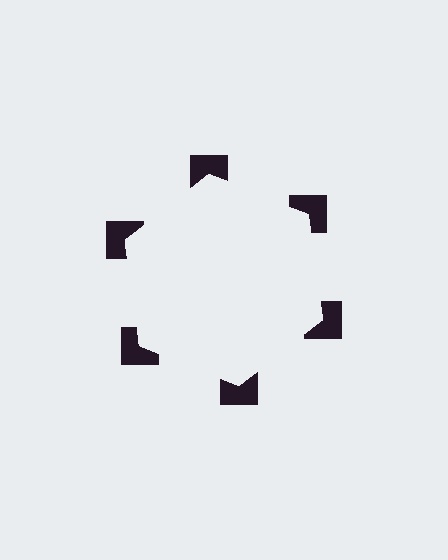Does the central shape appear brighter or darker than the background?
It typically appears slightly brighter than the background, even though no actual brightness change is drawn.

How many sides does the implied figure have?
6 sides.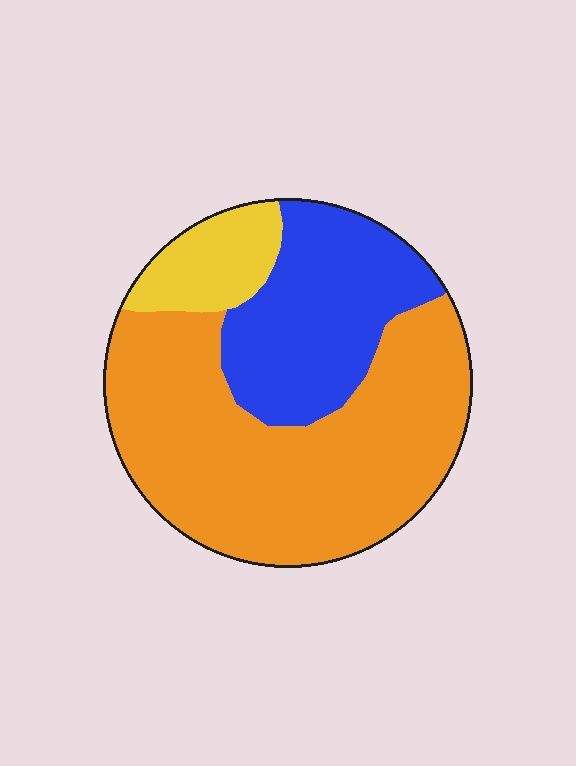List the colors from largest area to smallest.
From largest to smallest: orange, blue, yellow.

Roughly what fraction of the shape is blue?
Blue takes up about one quarter (1/4) of the shape.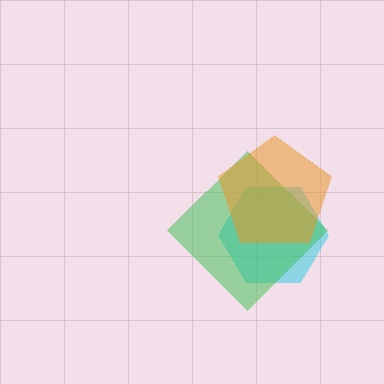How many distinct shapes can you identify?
There are 3 distinct shapes: a cyan hexagon, a green diamond, an orange pentagon.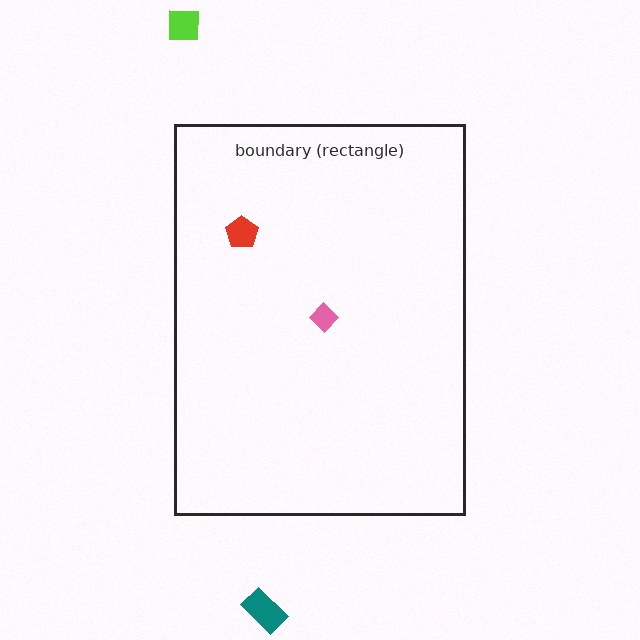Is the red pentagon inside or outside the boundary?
Inside.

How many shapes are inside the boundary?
2 inside, 2 outside.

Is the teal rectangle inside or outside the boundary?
Outside.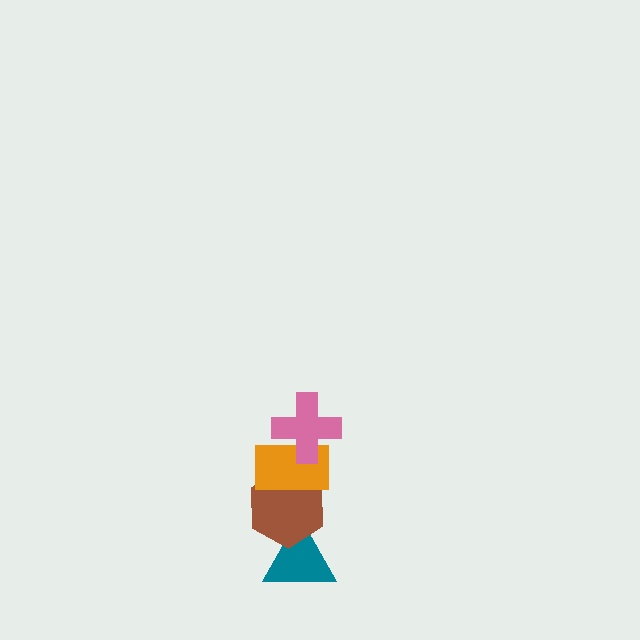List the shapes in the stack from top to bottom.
From top to bottom: the pink cross, the orange rectangle, the brown hexagon, the teal triangle.